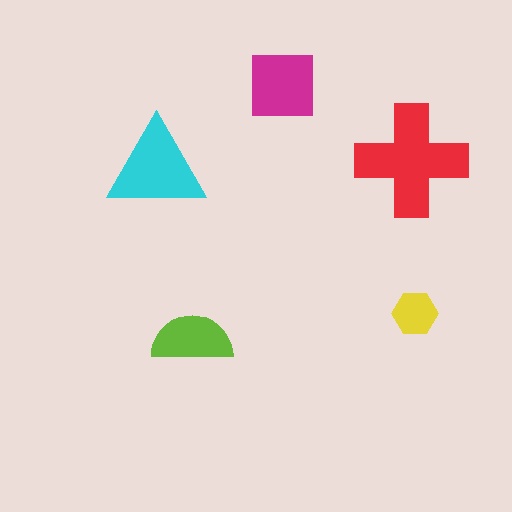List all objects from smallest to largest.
The yellow hexagon, the lime semicircle, the magenta square, the cyan triangle, the red cross.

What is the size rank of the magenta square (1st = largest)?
3rd.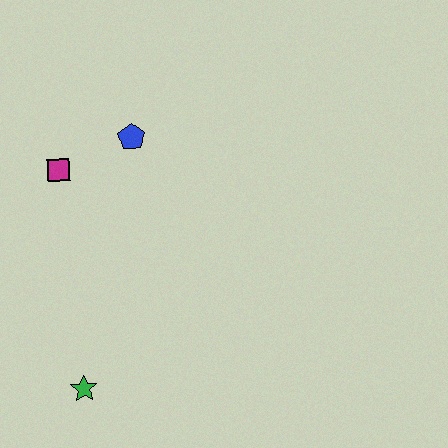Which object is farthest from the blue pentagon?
The green star is farthest from the blue pentagon.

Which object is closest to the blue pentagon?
The magenta square is closest to the blue pentagon.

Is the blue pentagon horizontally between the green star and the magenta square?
No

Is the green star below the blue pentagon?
Yes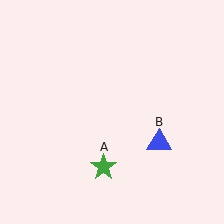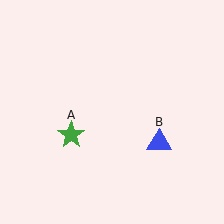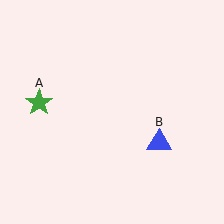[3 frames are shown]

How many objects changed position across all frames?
1 object changed position: green star (object A).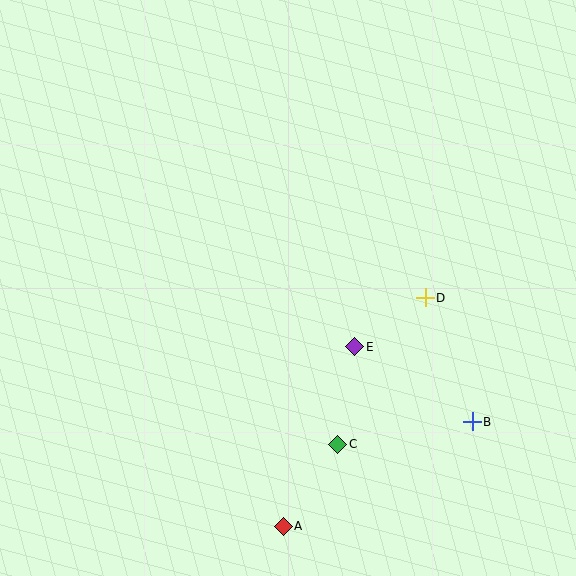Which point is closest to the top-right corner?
Point D is closest to the top-right corner.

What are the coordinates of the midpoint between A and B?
The midpoint between A and B is at (378, 474).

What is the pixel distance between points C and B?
The distance between C and B is 136 pixels.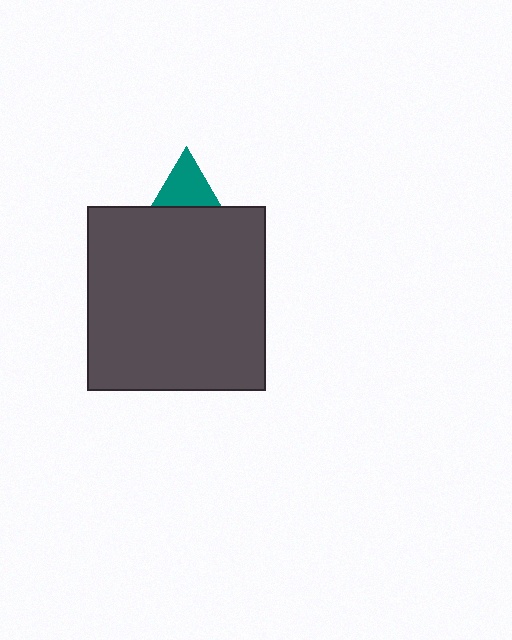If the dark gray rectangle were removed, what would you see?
You would see the complete teal triangle.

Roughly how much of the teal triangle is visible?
A small part of it is visible (roughly 39%).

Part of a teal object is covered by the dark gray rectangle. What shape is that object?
It is a triangle.